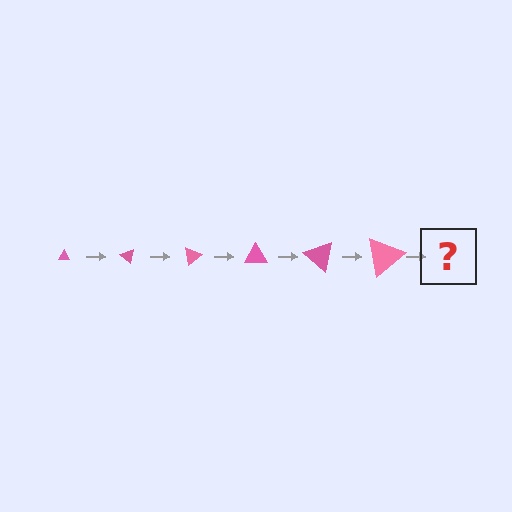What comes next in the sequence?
The next element should be a triangle, larger than the previous one and rotated 240 degrees from the start.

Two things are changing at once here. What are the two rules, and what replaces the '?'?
The two rules are that the triangle grows larger each step and it rotates 40 degrees each step. The '?' should be a triangle, larger than the previous one and rotated 240 degrees from the start.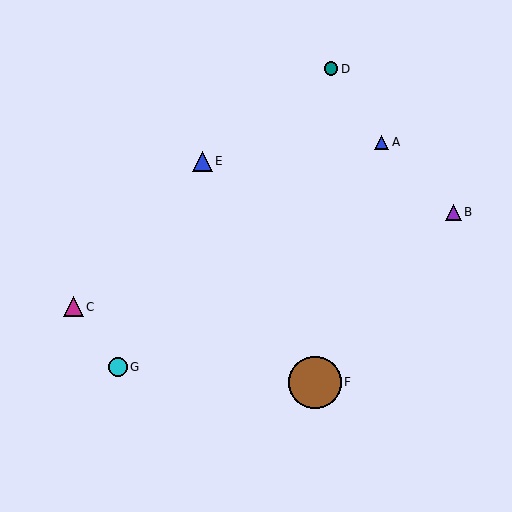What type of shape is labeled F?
Shape F is a brown circle.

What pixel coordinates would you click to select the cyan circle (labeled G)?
Click at (118, 367) to select the cyan circle G.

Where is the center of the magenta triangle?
The center of the magenta triangle is at (73, 307).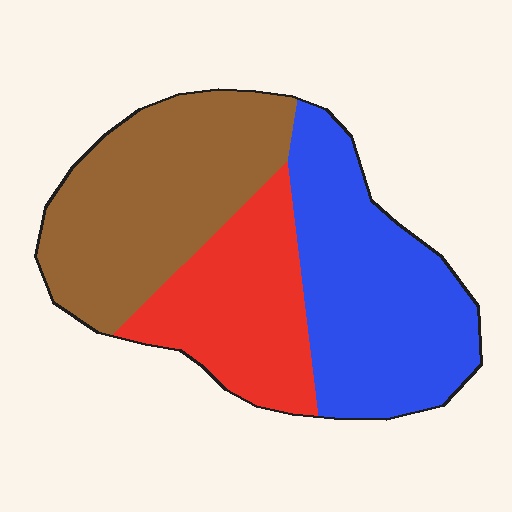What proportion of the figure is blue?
Blue covers 37% of the figure.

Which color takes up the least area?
Red, at roughly 25%.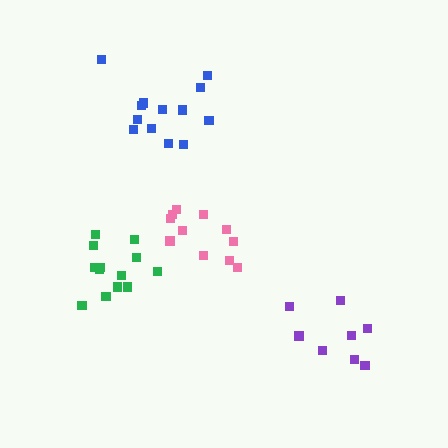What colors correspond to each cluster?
The clusters are colored: purple, pink, green, blue.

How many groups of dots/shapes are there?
There are 4 groups.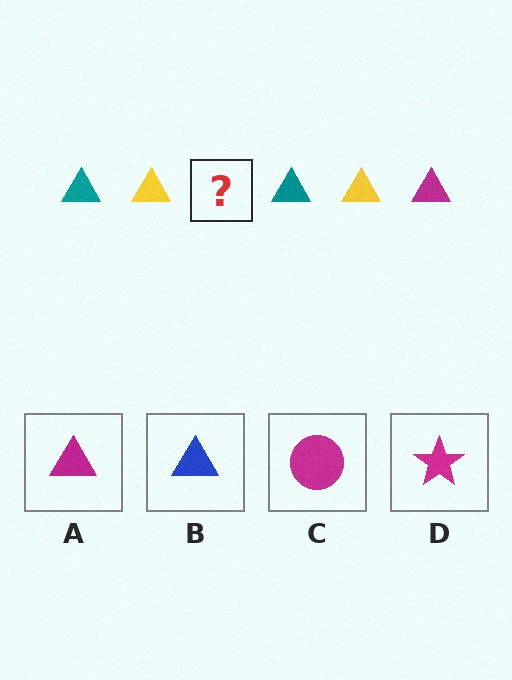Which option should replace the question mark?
Option A.